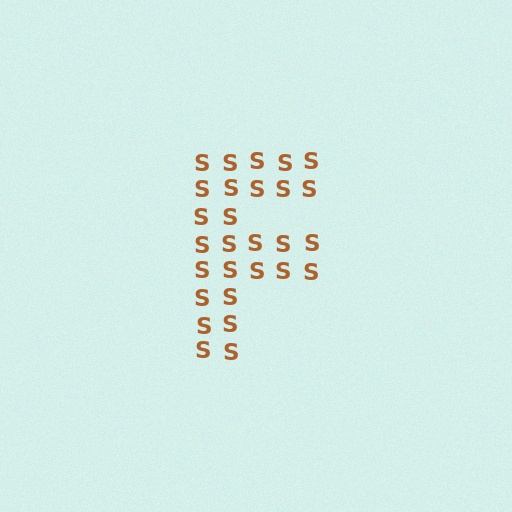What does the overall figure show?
The overall figure shows the letter F.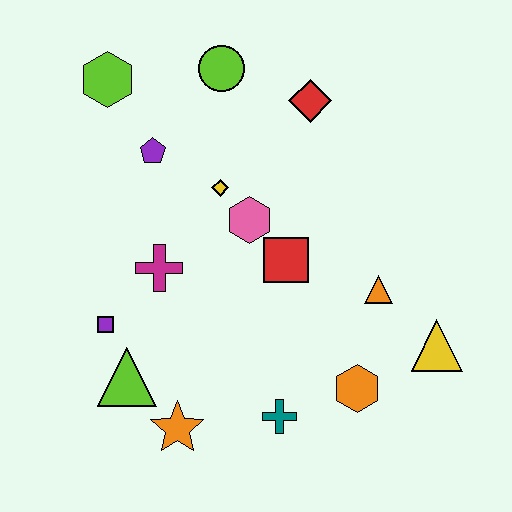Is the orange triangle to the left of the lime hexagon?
No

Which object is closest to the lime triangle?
The purple square is closest to the lime triangle.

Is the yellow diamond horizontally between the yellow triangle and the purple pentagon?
Yes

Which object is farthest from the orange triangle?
The lime hexagon is farthest from the orange triangle.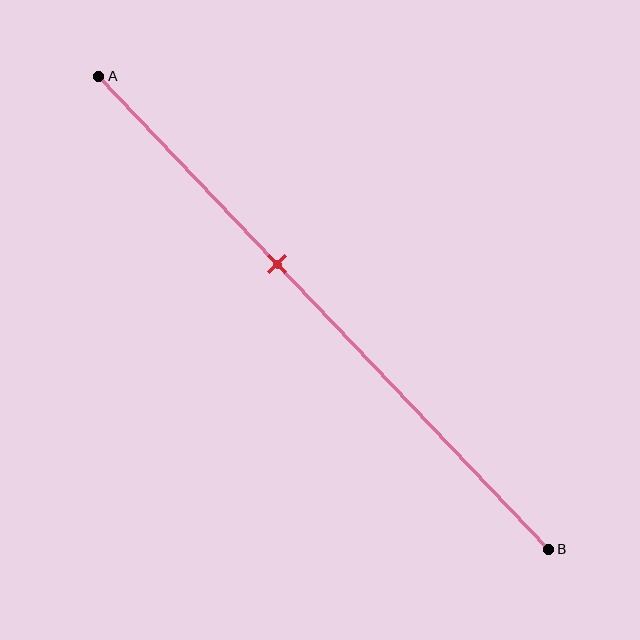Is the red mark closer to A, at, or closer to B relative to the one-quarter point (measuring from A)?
The red mark is closer to point B than the one-quarter point of segment AB.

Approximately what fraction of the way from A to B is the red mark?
The red mark is approximately 40% of the way from A to B.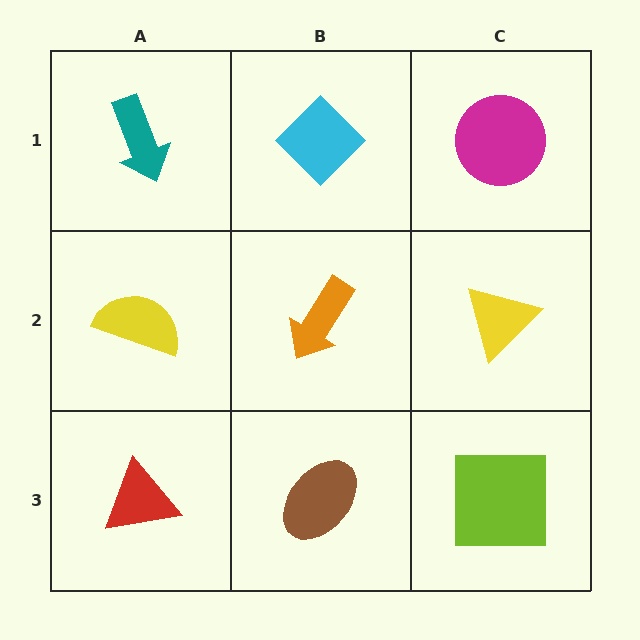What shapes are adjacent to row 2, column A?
A teal arrow (row 1, column A), a red triangle (row 3, column A), an orange arrow (row 2, column B).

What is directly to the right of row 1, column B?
A magenta circle.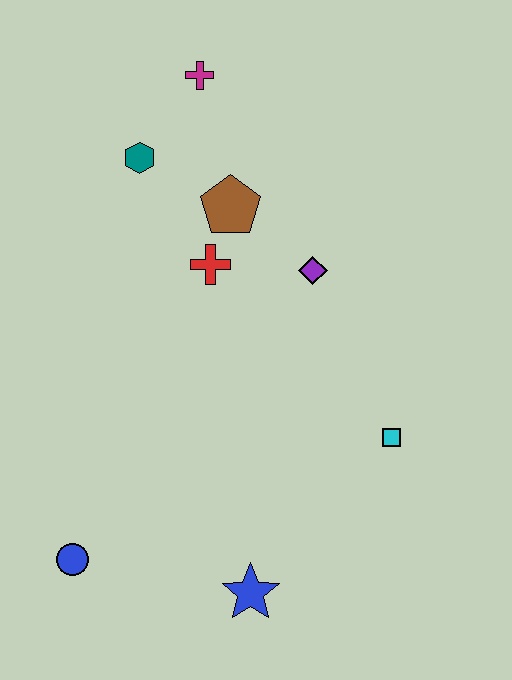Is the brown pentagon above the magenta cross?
No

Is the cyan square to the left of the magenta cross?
No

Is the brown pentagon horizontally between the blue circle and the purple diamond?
Yes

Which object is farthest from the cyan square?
The magenta cross is farthest from the cyan square.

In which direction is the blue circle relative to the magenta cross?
The blue circle is below the magenta cross.